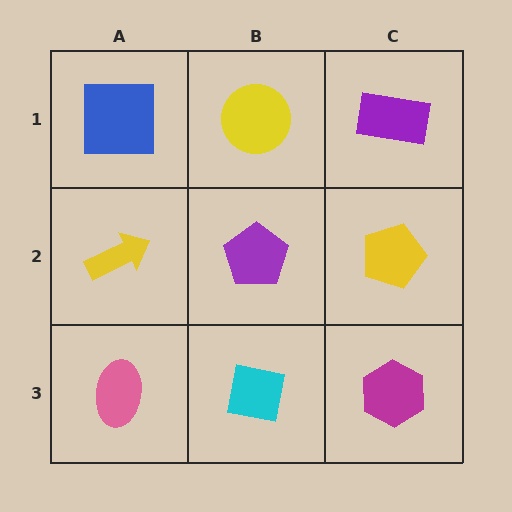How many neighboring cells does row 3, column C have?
2.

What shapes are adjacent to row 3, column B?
A purple pentagon (row 2, column B), a pink ellipse (row 3, column A), a magenta hexagon (row 3, column C).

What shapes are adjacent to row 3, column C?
A yellow pentagon (row 2, column C), a cyan square (row 3, column B).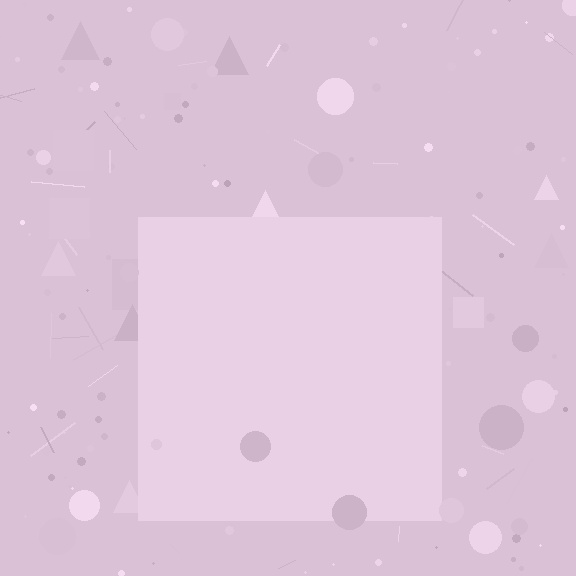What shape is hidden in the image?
A square is hidden in the image.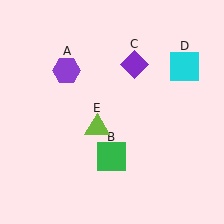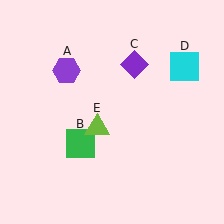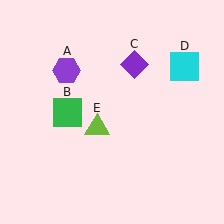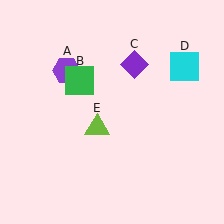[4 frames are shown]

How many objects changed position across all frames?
1 object changed position: green square (object B).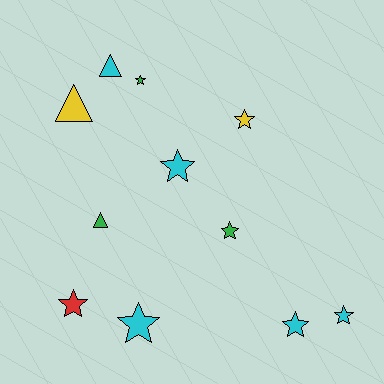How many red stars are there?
There is 1 red star.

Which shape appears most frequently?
Star, with 8 objects.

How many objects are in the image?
There are 11 objects.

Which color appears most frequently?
Cyan, with 5 objects.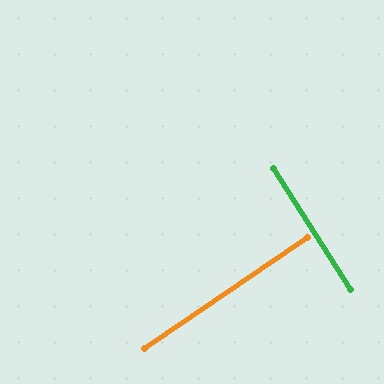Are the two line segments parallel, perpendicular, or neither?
Perpendicular — they meet at approximately 88°.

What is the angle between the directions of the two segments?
Approximately 88 degrees.